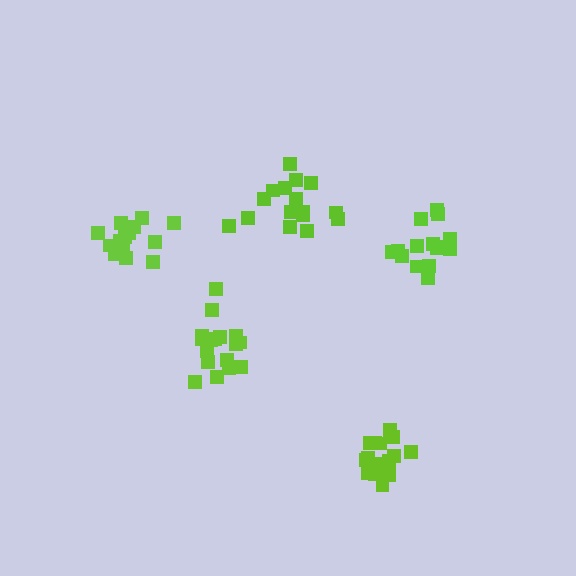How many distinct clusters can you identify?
There are 5 distinct clusters.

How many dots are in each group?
Group 1: 16 dots, Group 2: 17 dots, Group 3: 18 dots, Group 4: 15 dots, Group 5: 14 dots (80 total).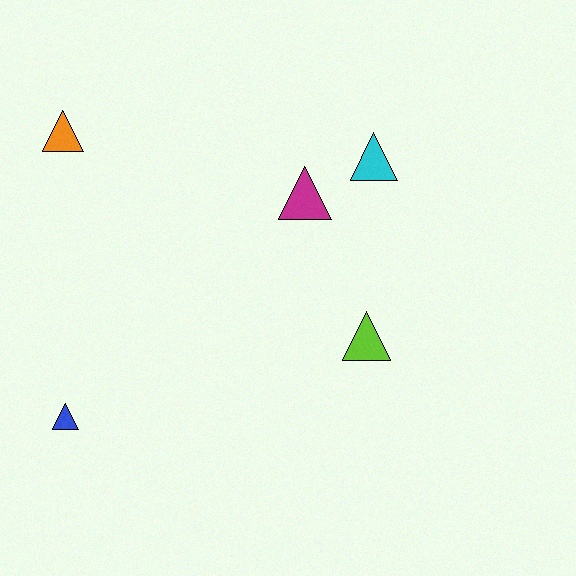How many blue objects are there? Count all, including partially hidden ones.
There is 1 blue object.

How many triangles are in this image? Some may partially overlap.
There are 5 triangles.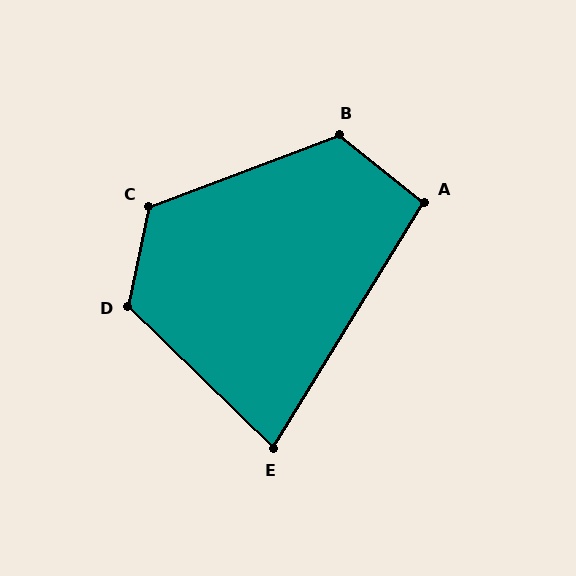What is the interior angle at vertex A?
Approximately 97 degrees (obtuse).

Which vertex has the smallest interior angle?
E, at approximately 77 degrees.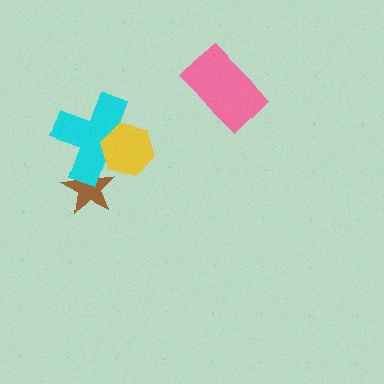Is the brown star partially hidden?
Yes, it is partially covered by another shape.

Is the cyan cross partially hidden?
Yes, it is partially covered by another shape.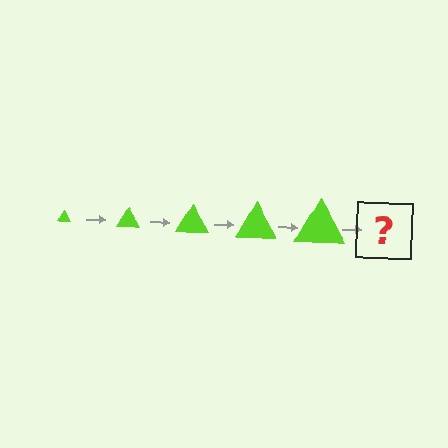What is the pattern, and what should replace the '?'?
The pattern is that the triangle gets progressively larger each step. The '?' should be a lime triangle, larger than the previous one.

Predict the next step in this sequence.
The next step is a lime triangle, larger than the previous one.